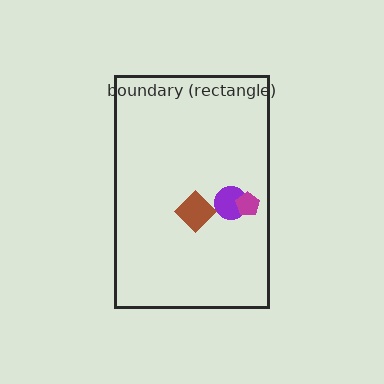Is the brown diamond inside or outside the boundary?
Inside.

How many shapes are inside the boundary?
3 inside, 0 outside.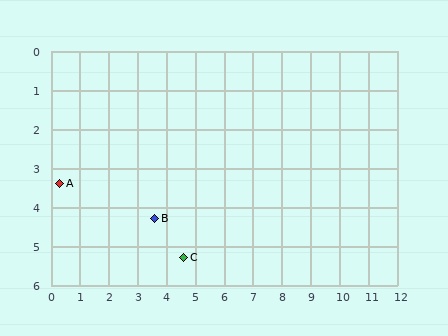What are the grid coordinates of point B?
Point B is at approximately (3.6, 4.3).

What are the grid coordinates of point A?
Point A is at approximately (0.3, 3.4).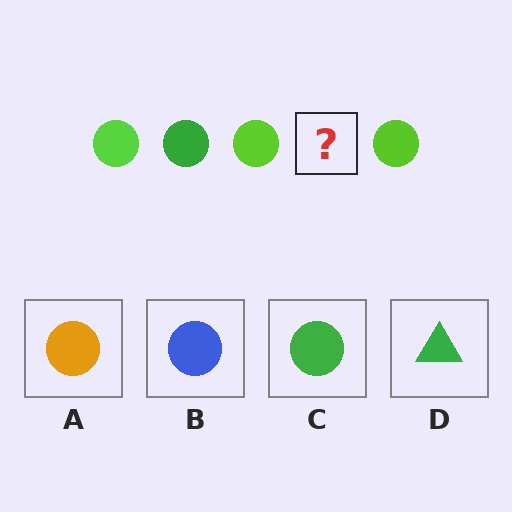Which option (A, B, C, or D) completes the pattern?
C.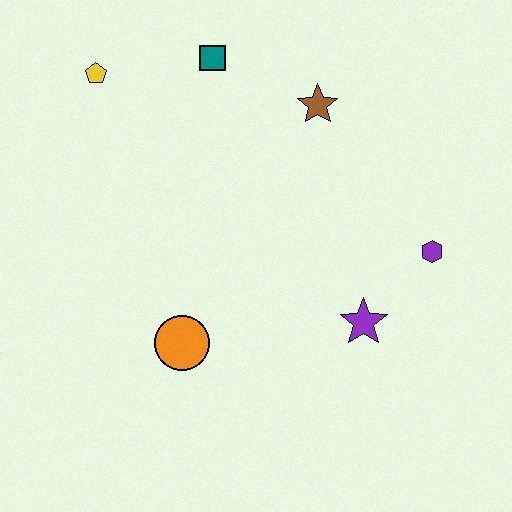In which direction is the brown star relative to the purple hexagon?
The brown star is above the purple hexagon.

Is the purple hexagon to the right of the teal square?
Yes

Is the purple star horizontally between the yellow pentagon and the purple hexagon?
Yes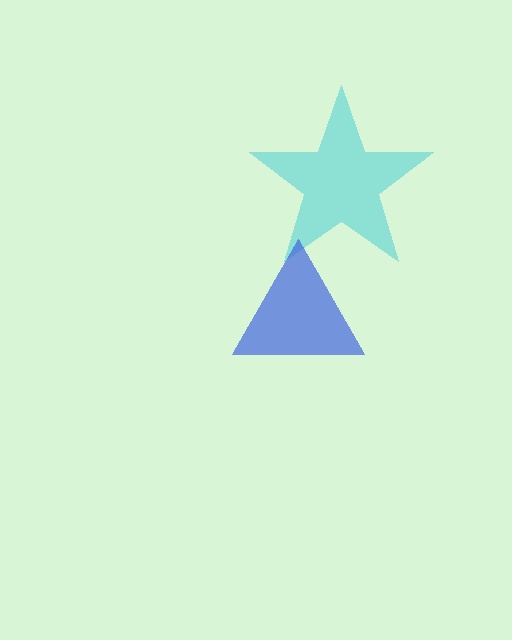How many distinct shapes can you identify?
There are 2 distinct shapes: a cyan star, a blue triangle.